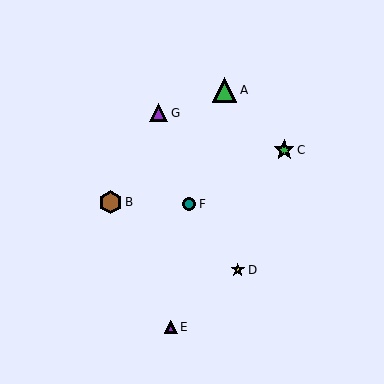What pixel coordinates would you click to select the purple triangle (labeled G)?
Click at (159, 113) to select the purple triangle G.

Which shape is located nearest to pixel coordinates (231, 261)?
The yellow star (labeled D) at (238, 270) is nearest to that location.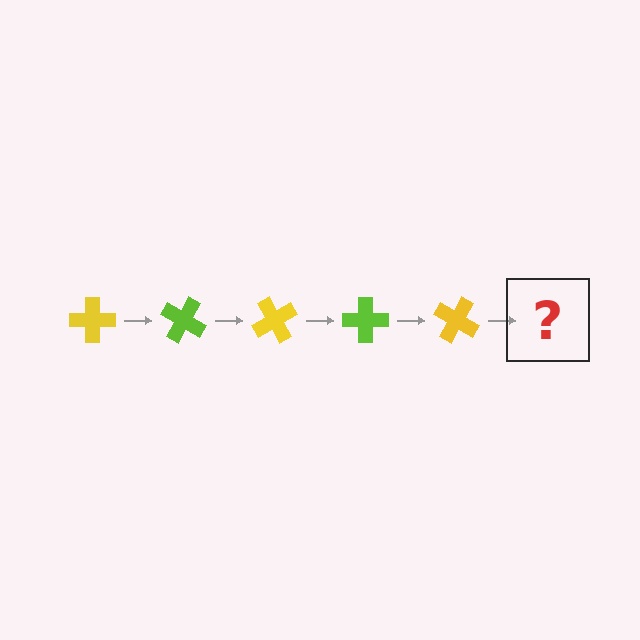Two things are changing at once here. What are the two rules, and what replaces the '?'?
The two rules are that it rotates 30 degrees each step and the color cycles through yellow and lime. The '?' should be a lime cross, rotated 150 degrees from the start.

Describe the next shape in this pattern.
It should be a lime cross, rotated 150 degrees from the start.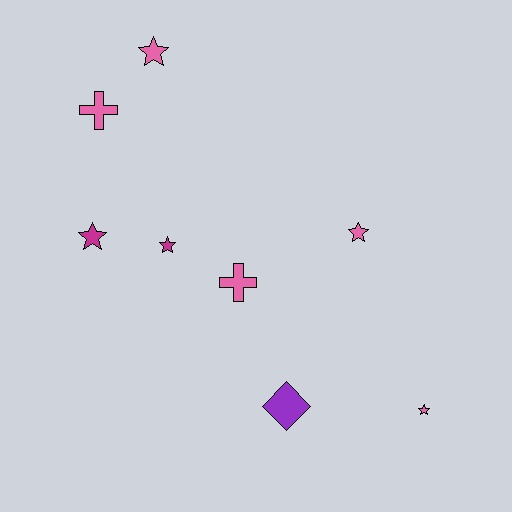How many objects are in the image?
There are 8 objects.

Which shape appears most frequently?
Star, with 5 objects.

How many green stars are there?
There are no green stars.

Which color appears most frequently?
Pink, with 5 objects.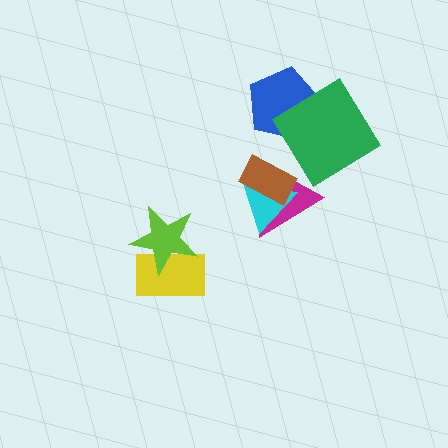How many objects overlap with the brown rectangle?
2 objects overlap with the brown rectangle.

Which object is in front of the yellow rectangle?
The lime star is in front of the yellow rectangle.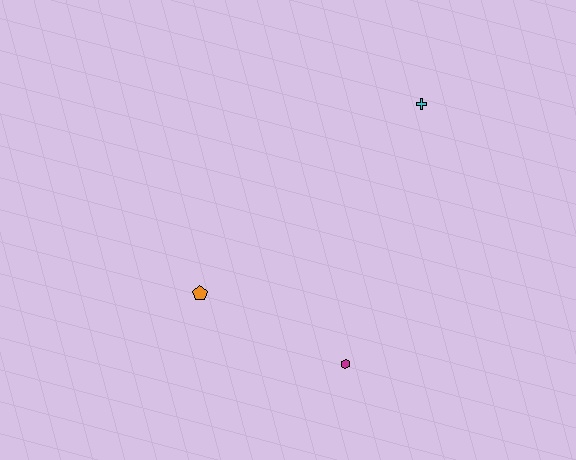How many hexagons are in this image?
There is 1 hexagon.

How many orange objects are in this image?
There is 1 orange object.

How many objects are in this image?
There are 3 objects.